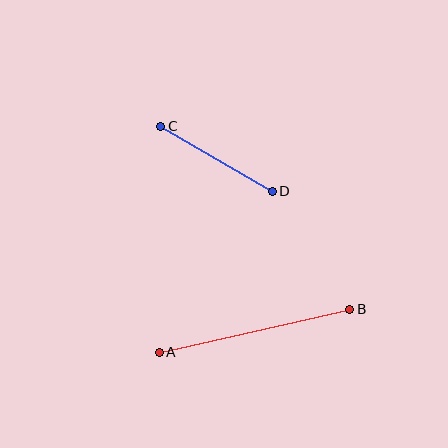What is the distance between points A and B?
The distance is approximately 195 pixels.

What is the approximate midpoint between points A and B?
The midpoint is at approximately (254, 331) pixels.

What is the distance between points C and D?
The distance is approximately 129 pixels.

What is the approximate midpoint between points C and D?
The midpoint is at approximately (216, 159) pixels.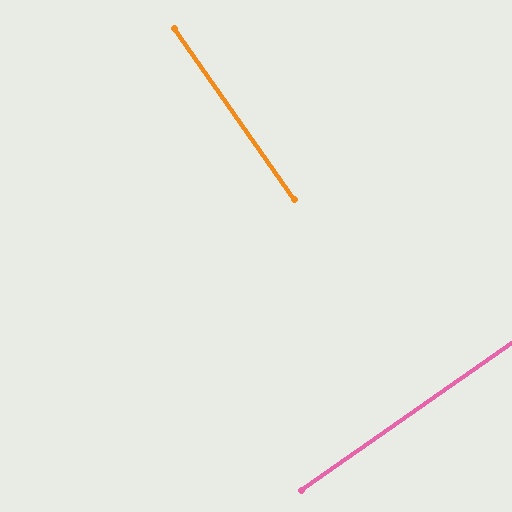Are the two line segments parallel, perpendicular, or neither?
Perpendicular — they meet at approximately 90°.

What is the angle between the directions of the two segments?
Approximately 90 degrees.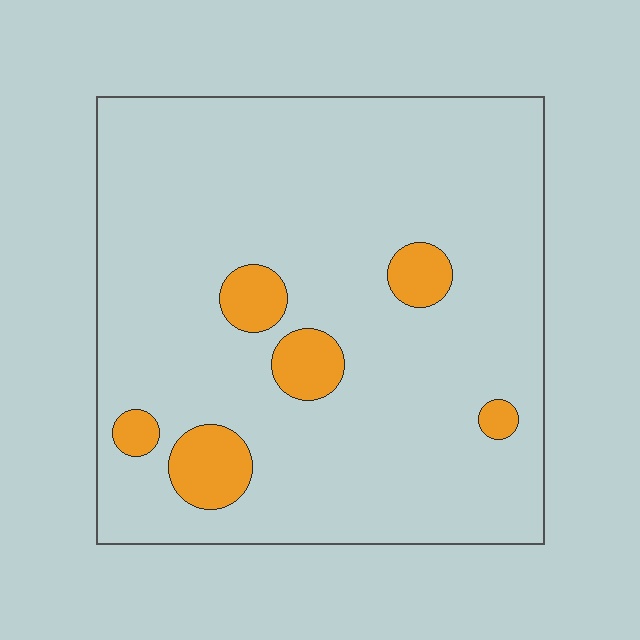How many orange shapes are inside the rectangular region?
6.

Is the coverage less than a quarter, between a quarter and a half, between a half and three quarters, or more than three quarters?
Less than a quarter.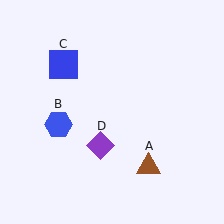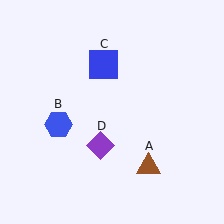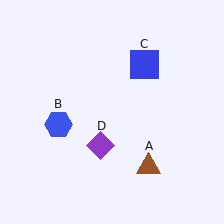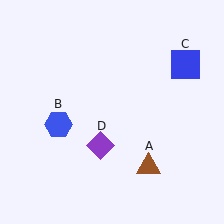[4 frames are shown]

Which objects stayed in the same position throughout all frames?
Brown triangle (object A) and blue hexagon (object B) and purple diamond (object D) remained stationary.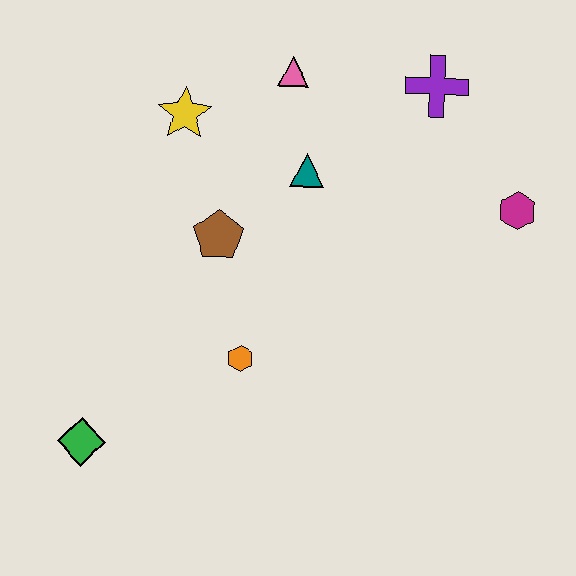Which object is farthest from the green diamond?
The purple cross is farthest from the green diamond.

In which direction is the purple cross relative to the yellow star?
The purple cross is to the right of the yellow star.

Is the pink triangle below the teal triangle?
No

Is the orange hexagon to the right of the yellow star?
Yes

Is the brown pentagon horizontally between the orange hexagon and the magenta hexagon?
No